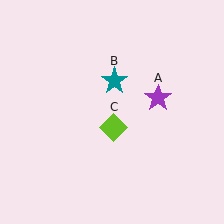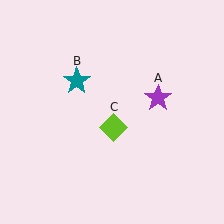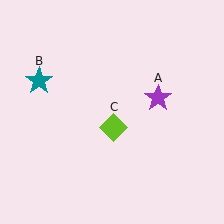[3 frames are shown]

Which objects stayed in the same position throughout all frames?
Purple star (object A) and lime diamond (object C) remained stationary.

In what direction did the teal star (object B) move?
The teal star (object B) moved left.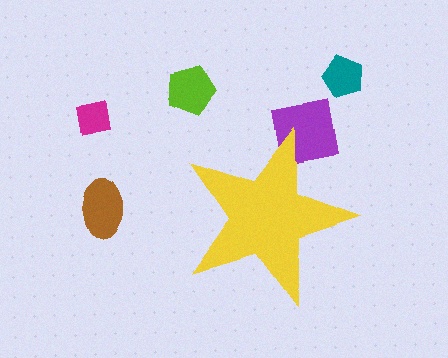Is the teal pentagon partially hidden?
No, the teal pentagon is fully visible.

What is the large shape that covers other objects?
A yellow star.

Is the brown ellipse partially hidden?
No, the brown ellipse is fully visible.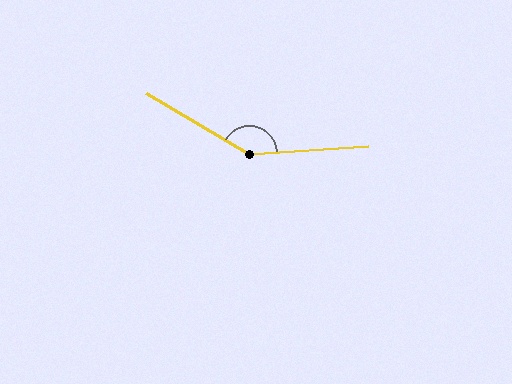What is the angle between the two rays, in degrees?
Approximately 146 degrees.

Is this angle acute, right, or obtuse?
It is obtuse.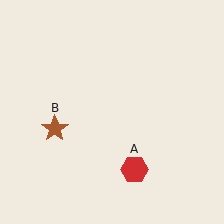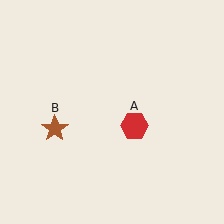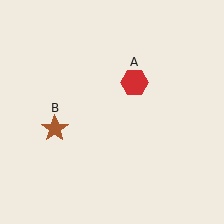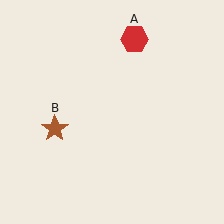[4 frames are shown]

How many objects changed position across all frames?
1 object changed position: red hexagon (object A).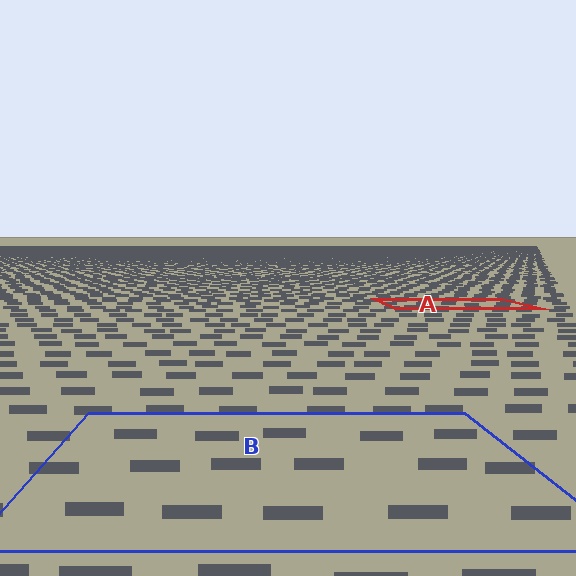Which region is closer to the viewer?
Region B is closer. The texture elements there are larger and more spread out.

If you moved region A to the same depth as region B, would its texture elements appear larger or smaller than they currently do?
They would appear larger. At a closer depth, the same texture elements are projected at a bigger on-screen size.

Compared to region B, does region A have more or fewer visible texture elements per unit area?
Region A has more texture elements per unit area — they are packed more densely because it is farther away.